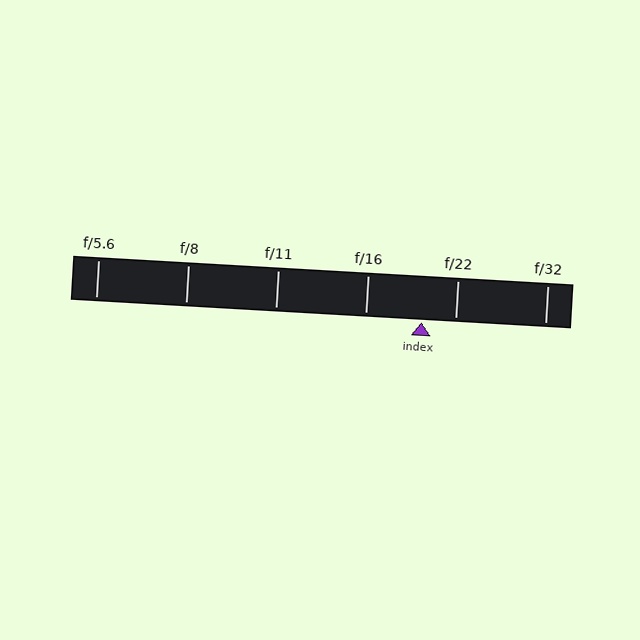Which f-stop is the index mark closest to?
The index mark is closest to f/22.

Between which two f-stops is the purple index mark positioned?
The index mark is between f/16 and f/22.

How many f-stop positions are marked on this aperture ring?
There are 6 f-stop positions marked.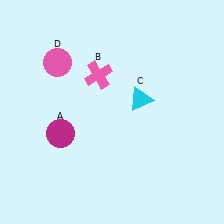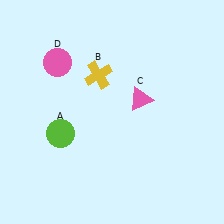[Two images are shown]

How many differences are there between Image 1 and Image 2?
There are 3 differences between the two images.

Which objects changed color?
A changed from magenta to lime. B changed from pink to yellow. C changed from cyan to pink.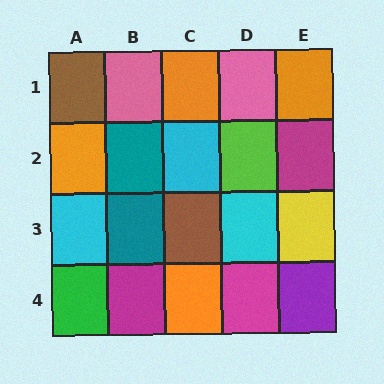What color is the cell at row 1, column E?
Orange.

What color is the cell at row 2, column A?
Orange.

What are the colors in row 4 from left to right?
Green, magenta, orange, magenta, purple.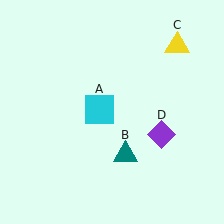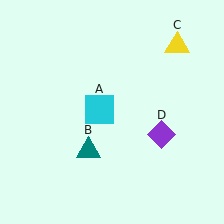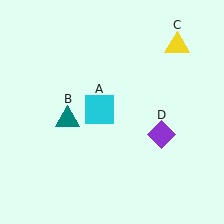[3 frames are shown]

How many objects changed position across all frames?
1 object changed position: teal triangle (object B).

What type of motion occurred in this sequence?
The teal triangle (object B) rotated clockwise around the center of the scene.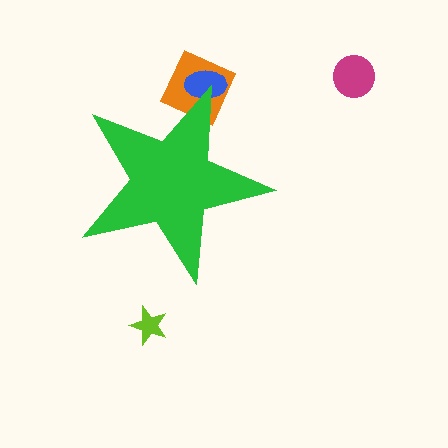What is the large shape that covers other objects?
A green star.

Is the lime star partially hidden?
No, the lime star is fully visible.